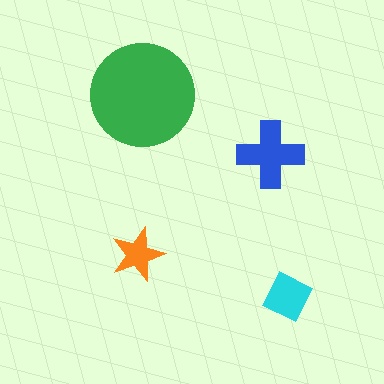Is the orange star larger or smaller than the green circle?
Smaller.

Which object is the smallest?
The orange star.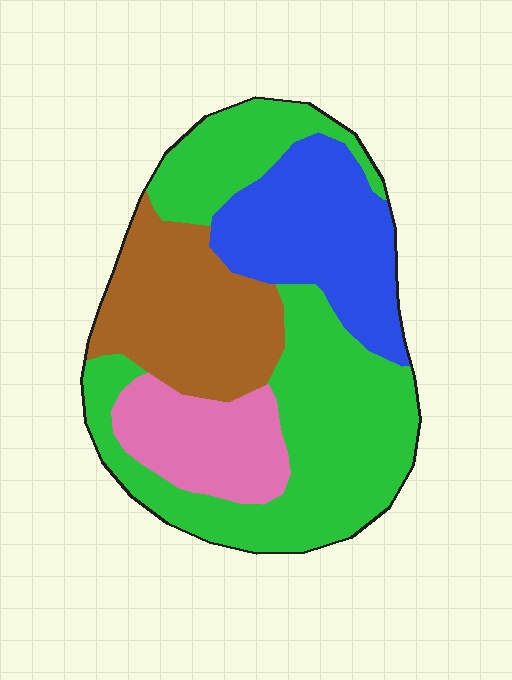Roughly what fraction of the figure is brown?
Brown covers about 20% of the figure.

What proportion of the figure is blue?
Blue covers 21% of the figure.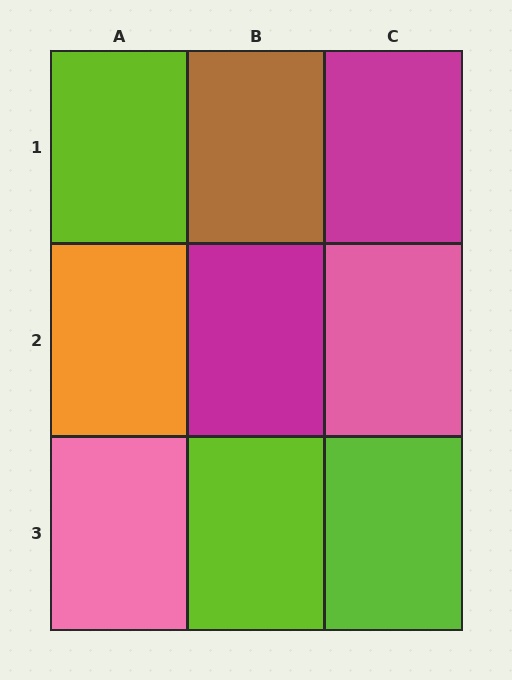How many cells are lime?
3 cells are lime.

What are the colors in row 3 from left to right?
Pink, lime, lime.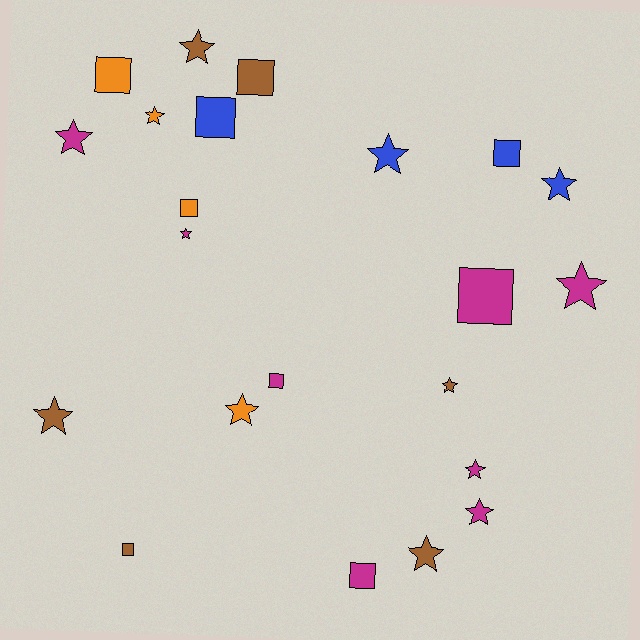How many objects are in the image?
There are 22 objects.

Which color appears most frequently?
Magenta, with 8 objects.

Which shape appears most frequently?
Star, with 13 objects.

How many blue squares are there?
There are 2 blue squares.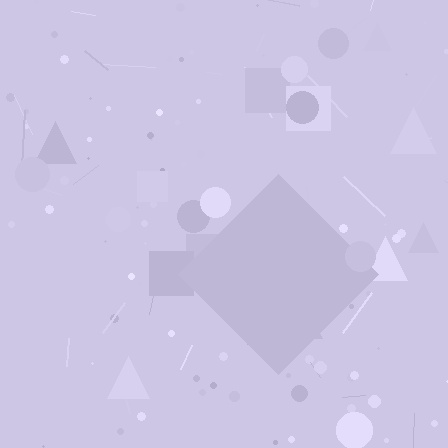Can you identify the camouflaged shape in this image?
The camouflaged shape is a diamond.